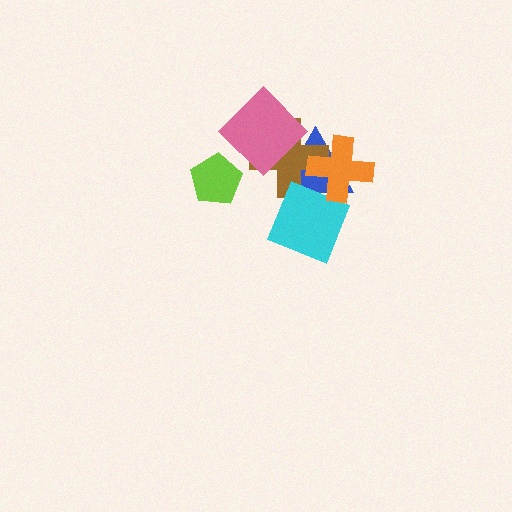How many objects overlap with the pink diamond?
2 objects overlap with the pink diamond.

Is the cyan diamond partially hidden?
Yes, it is partially covered by another shape.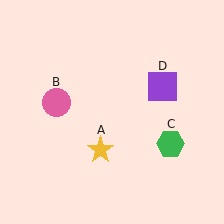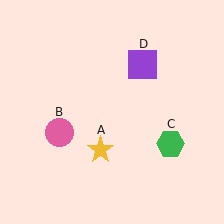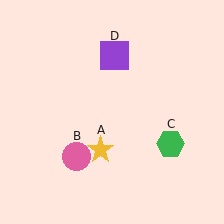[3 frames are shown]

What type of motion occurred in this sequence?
The pink circle (object B), purple square (object D) rotated counterclockwise around the center of the scene.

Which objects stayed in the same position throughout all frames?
Yellow star (object A) and green hexagon (object C) remained stationary.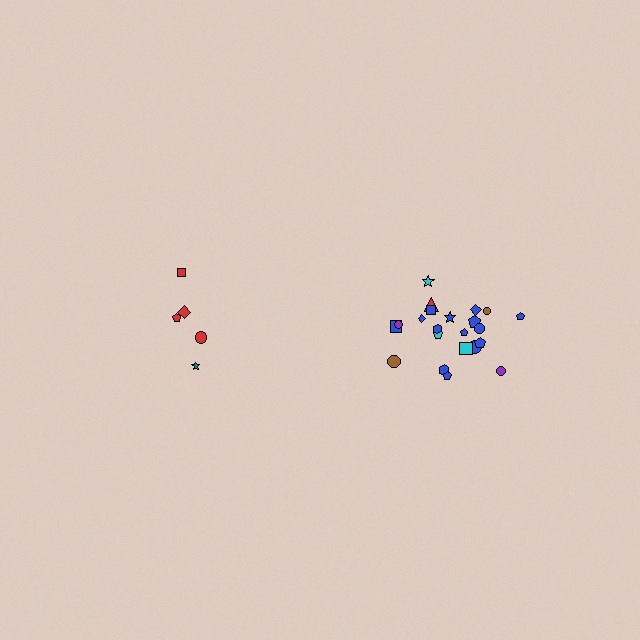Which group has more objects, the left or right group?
The right group.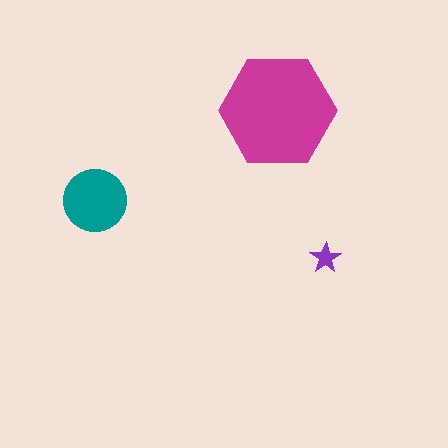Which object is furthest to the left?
The teal circle is leftmost.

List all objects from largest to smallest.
The magenta hexagon, the teal circle, the purple star.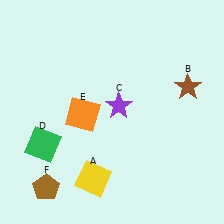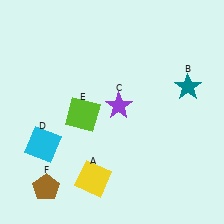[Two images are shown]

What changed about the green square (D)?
In Image 1, D is green. In Image 2, it changed to cyan.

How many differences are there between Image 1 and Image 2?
There are 3 differences between the two images.